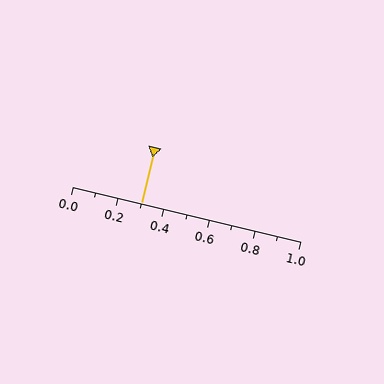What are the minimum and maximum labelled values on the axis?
The axis runs from 0.0 to 1.0.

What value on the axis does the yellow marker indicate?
The marker indicates approximately 0.3.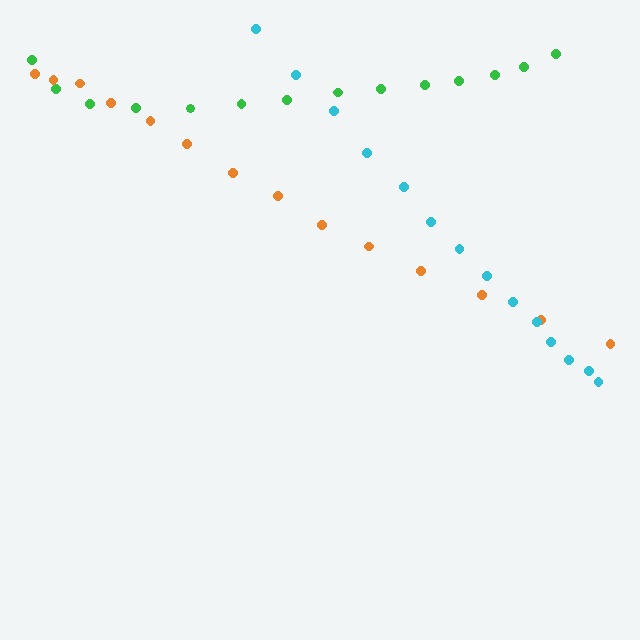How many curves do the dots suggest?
There are 3 distinct paths.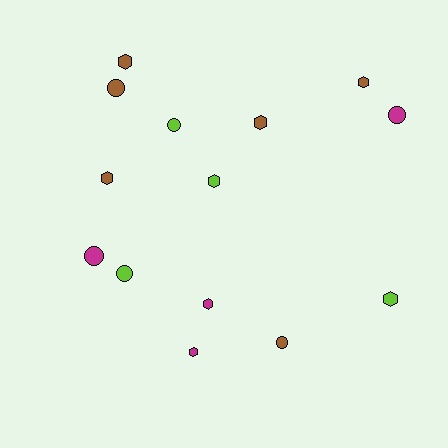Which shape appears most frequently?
Hexagon, with 8 objects.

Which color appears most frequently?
Brown, with 6 objects.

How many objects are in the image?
There are 14 objects.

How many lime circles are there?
There are 2 lime circles.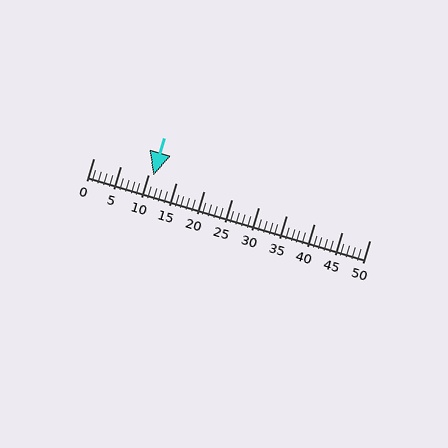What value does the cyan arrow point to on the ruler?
The cyan arrow points to approximately 11.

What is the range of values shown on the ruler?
The ruler shows values from 0 to 50.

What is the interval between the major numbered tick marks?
The major tick marks are spaced 5 units apart.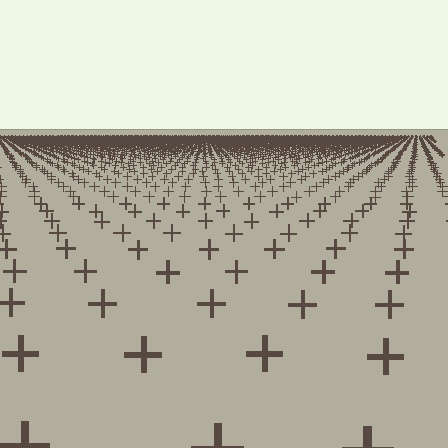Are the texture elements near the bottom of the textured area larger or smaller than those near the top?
Larger. Near the bottom, elements are closer to the viewer and appear at a bigger on-screen size.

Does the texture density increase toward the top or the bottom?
Density increases toward the top.